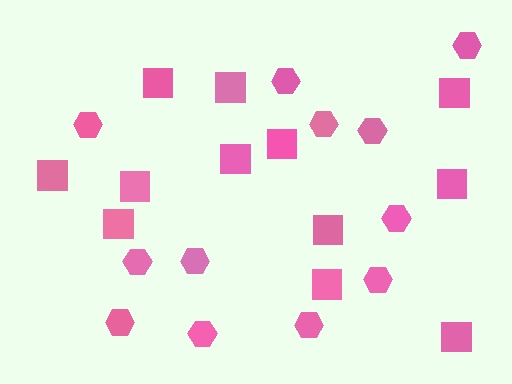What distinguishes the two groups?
There are 2 groups: one group of hexagons (12) and one group of squares (12).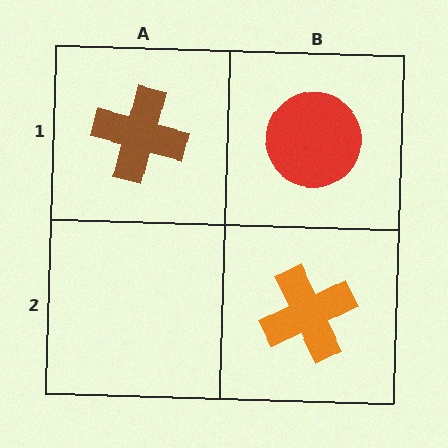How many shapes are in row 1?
2 shapes.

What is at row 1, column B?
A red circle.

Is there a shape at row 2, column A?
No, that cell is empty.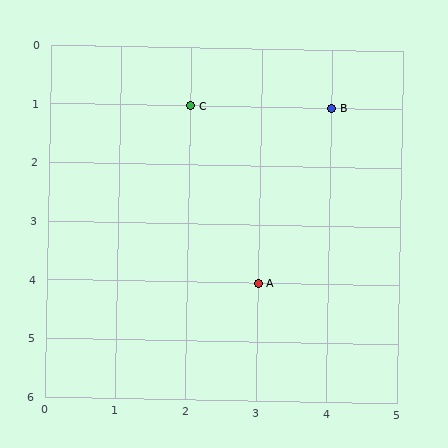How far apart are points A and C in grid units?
Points A and C are 1 column and 3 rows apart (about 3.2 grid units diagonally).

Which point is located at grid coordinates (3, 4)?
Point A is at (3, 4).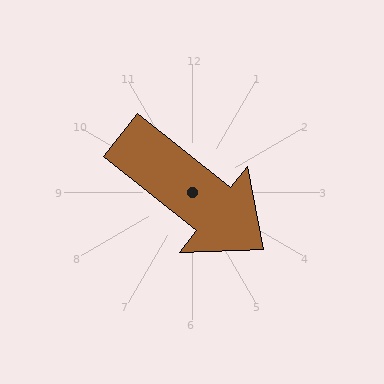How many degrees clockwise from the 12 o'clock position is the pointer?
Approximately 129 degrees.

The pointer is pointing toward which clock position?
Roughly 4 o'clock.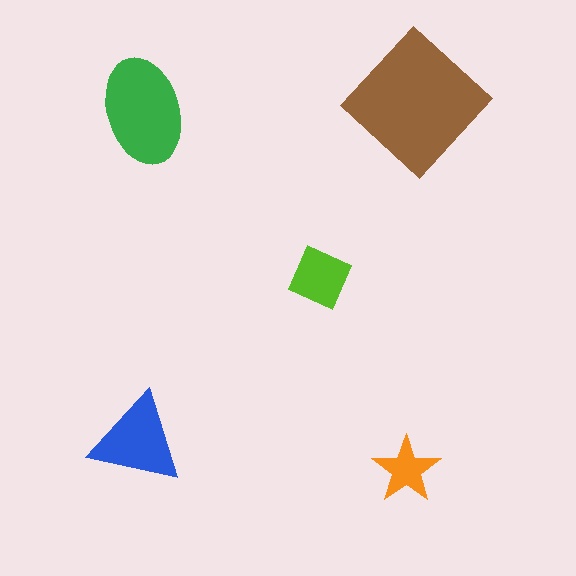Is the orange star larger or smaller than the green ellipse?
Smaller.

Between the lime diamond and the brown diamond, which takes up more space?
The brown diamond.